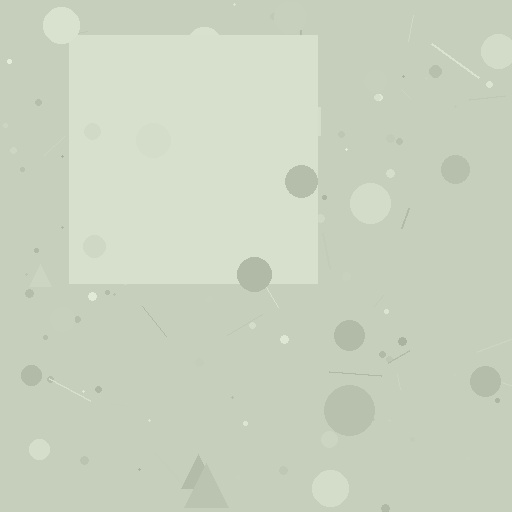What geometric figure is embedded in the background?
A square is embedded in the background.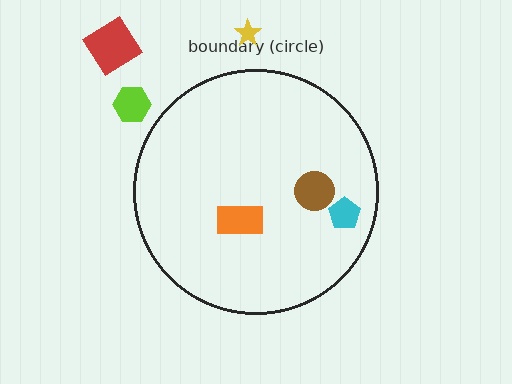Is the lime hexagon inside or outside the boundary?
Outside.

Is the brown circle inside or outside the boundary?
Inside.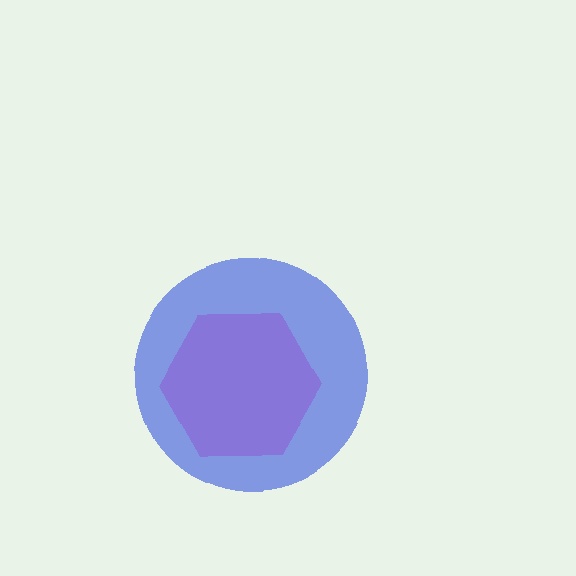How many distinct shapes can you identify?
There are 2 distinct shapes: a blue circle, a purple hexagon.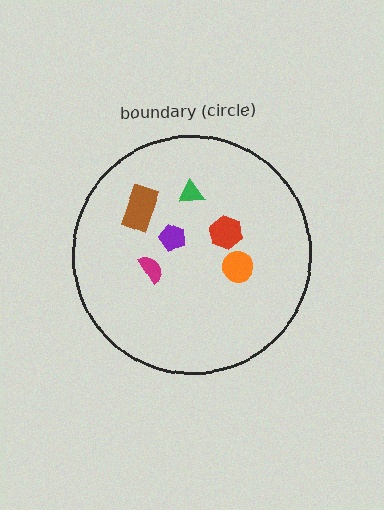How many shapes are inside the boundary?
6 inside, 0 outside.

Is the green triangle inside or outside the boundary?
Inside.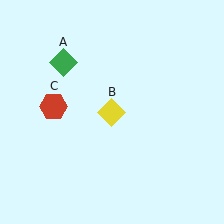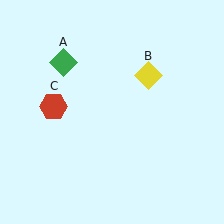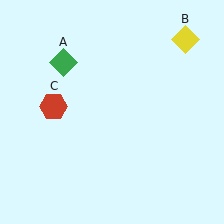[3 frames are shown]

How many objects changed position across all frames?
1 object changed position: yellow diamond (object B).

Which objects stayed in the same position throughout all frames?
Green diamond (object A) and red hexagon (object C) remained stationary.